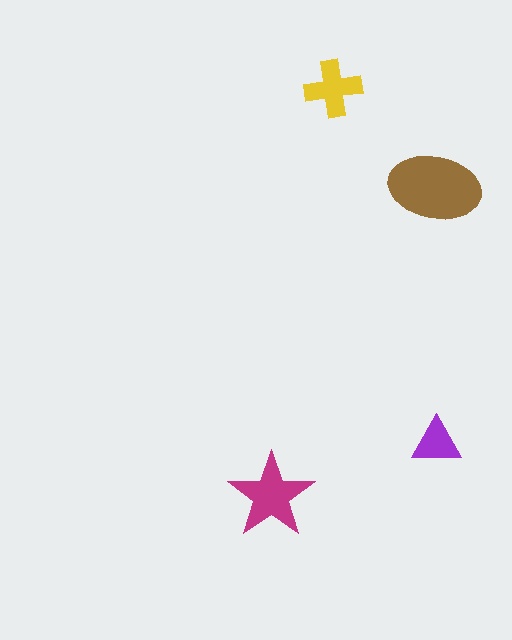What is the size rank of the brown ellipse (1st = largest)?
1st.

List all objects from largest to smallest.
The brown ellipse, the magenta star, the yellow cross, the purple triangle.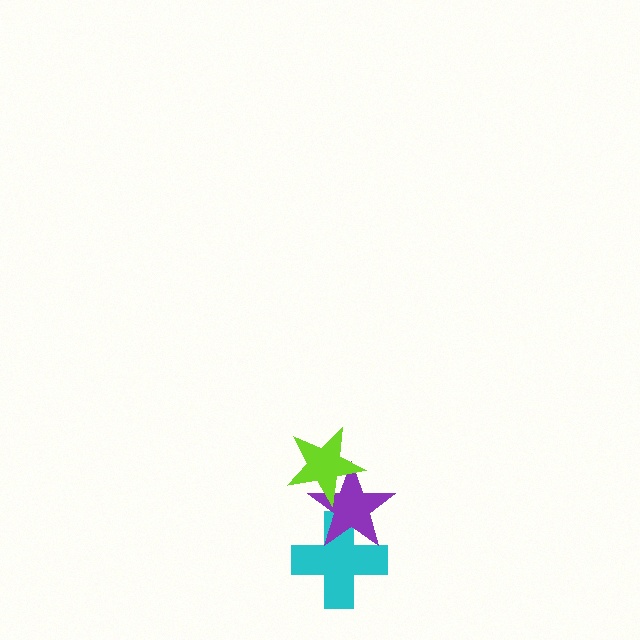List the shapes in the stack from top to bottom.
From top to bottom: the lime star, the purple star, the cyan cross.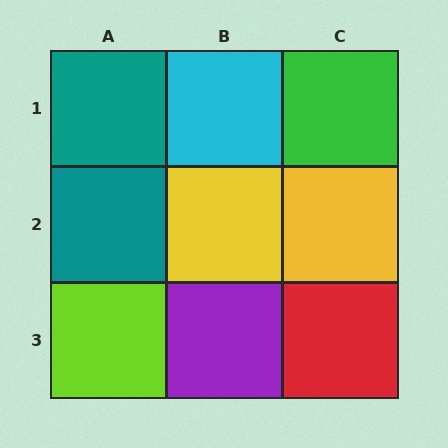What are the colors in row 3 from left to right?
Lime, purple, red.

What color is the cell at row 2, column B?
Yellow.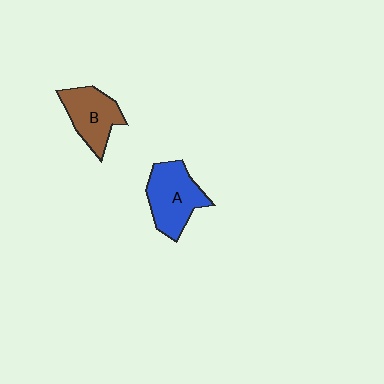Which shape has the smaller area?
Shape B (brown).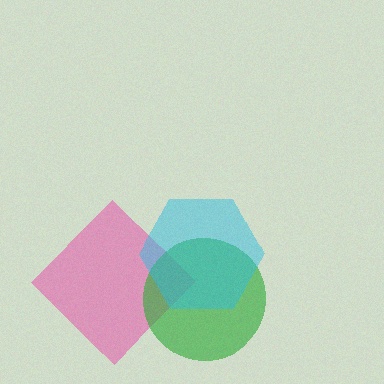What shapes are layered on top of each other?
The layered shapes are: a pink diamond, a green circle, a cyan hexagon.